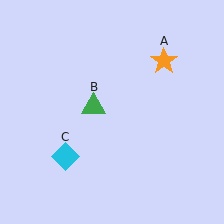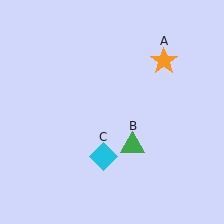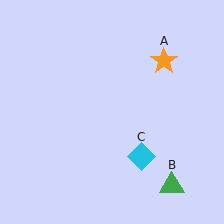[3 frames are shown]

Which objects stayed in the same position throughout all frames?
Orange star (object A) remained stationary.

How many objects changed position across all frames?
2 objects changed position: green triangle (object B), cyan diamond (object C).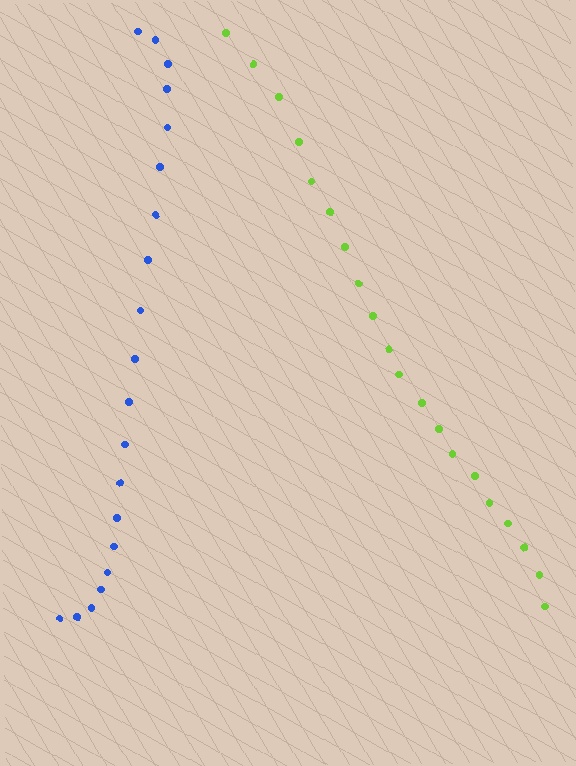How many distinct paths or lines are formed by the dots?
There are 2 distinct paths.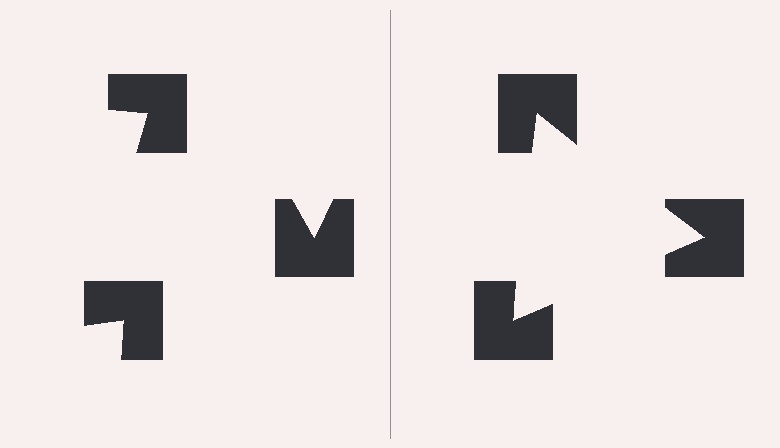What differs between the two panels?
The notched squares are positioned identically on both sides; only the wedge orientations differ. On the right they align to a triangle; on the left they are misaligned.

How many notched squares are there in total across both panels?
6 — 3 on each side.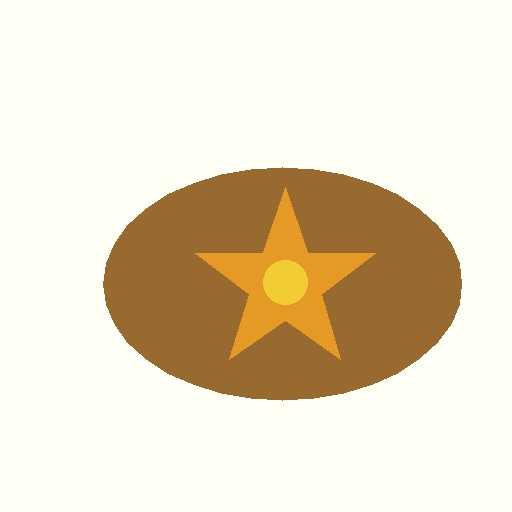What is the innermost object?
The yellow circle.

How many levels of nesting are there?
3.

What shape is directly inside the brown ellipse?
The orange star.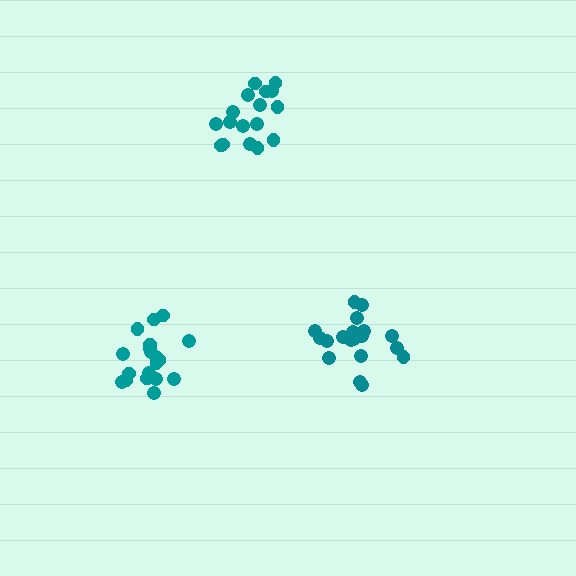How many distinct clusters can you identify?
There are 3 distinct clusters.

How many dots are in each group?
Group 1: 19 dots, Group 2: 17 dots, Group 3: 19 dots (55 total).